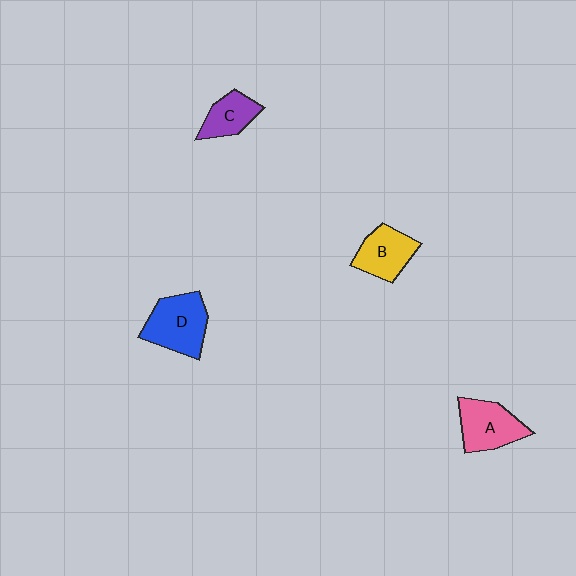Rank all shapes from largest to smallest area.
From largest to smallest: D (blue), A (pink), B (yellow), C (purple).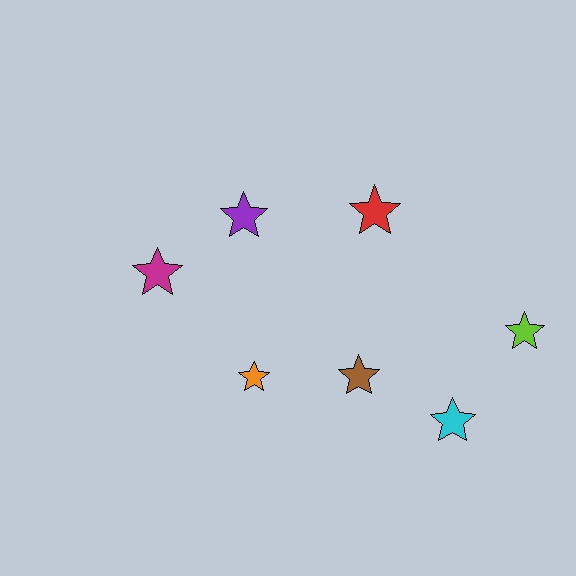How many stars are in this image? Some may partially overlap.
There are 7 stars.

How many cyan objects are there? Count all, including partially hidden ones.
There is 1 cyan object.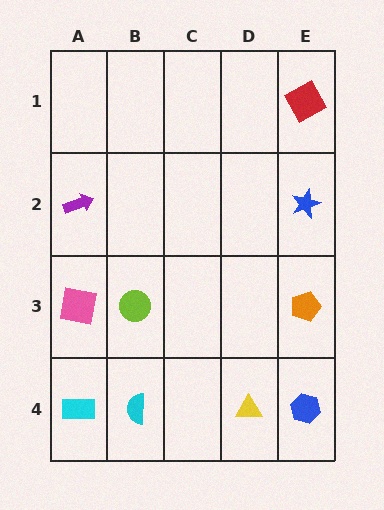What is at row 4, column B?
A cyan semicircle.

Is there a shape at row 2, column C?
No, that cell is empty.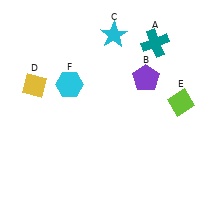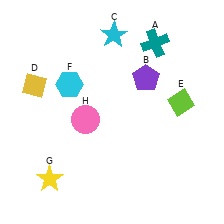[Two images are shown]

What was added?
A yellow star (G), a pink circle (H) were added in Image 2.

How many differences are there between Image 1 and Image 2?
There are 2 differences between the two images.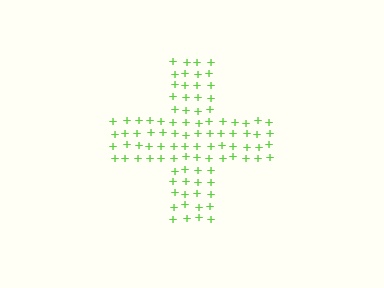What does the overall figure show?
The overall figure shows a cross.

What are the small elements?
The small elements are plus signs.